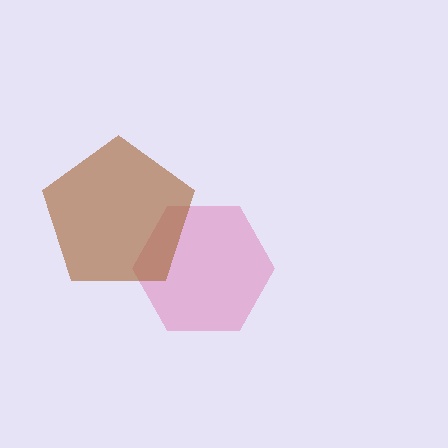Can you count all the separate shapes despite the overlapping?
Yes, there are 2 separate shapes.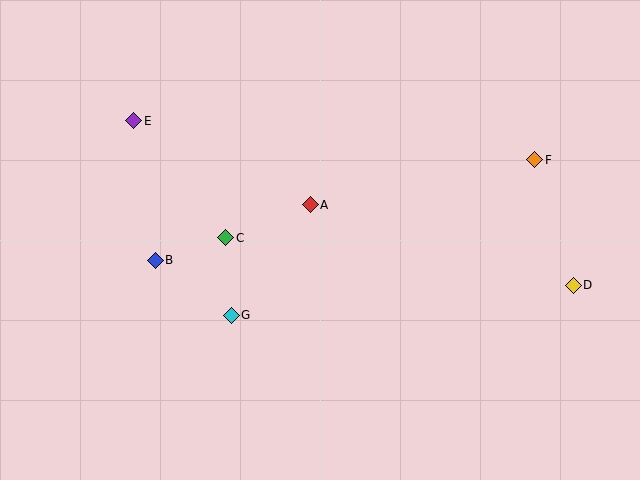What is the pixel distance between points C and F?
The distance between C and F is 318 pixels.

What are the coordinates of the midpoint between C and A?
The midpoint between C and A is at (268, 221).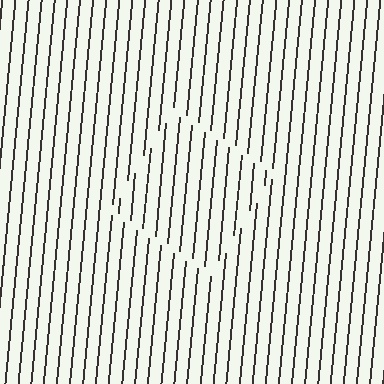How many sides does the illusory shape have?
4 sides — the line-ends trace a square.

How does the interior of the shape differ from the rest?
The interior of the shape contains the same grating, shifted by half a period — the contour is defined by the phase discontinuity where line-ends from the inner and outer gratings abut.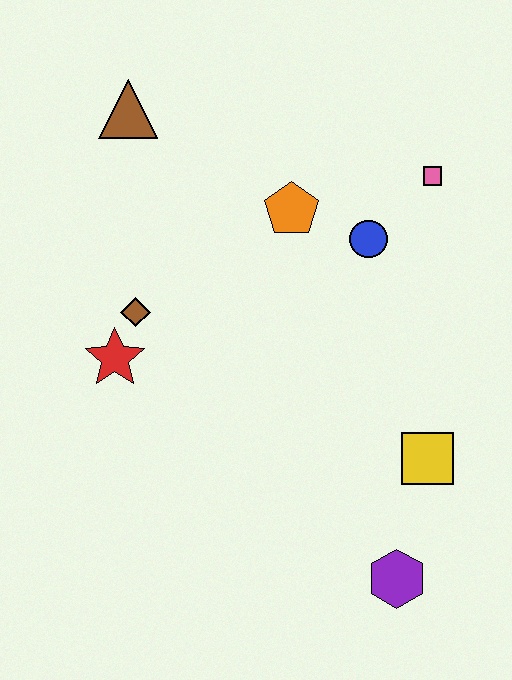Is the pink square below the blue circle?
No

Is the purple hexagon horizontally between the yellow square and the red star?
Yes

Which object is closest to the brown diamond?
The red star is closest to the brown diamond.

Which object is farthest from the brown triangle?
The purple hexagon is farthest from the brown triangle.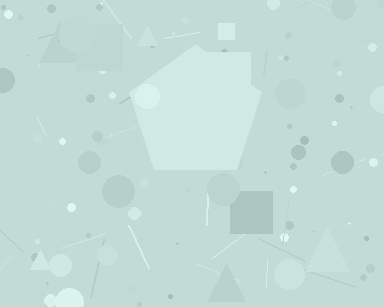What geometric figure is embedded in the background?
A pentagon is embedded in the background.